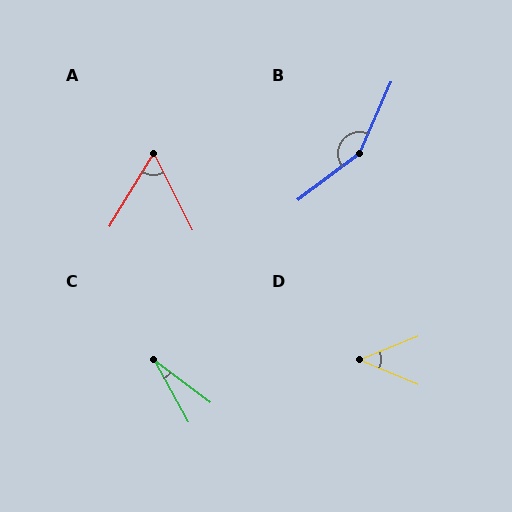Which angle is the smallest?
C, at approximately 24 degrees.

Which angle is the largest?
B, at approximately 151 degrees.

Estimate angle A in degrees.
Approximately 57 degrees.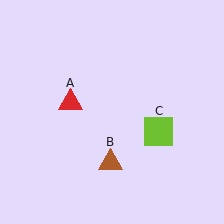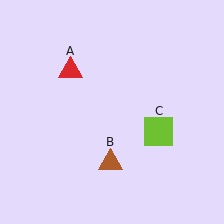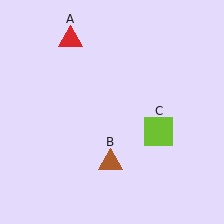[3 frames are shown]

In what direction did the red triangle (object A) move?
The red triangle (object A) moved up.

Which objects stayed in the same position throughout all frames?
Brown triangle (object B) and lime square (object C) remained stationary.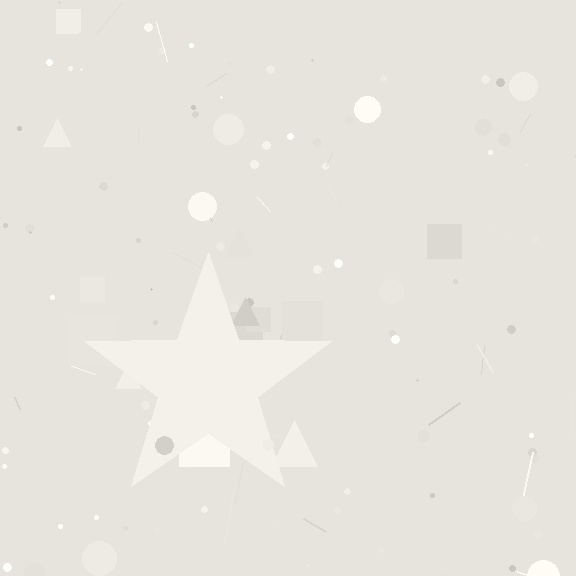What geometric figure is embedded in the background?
A star is embedded in the background.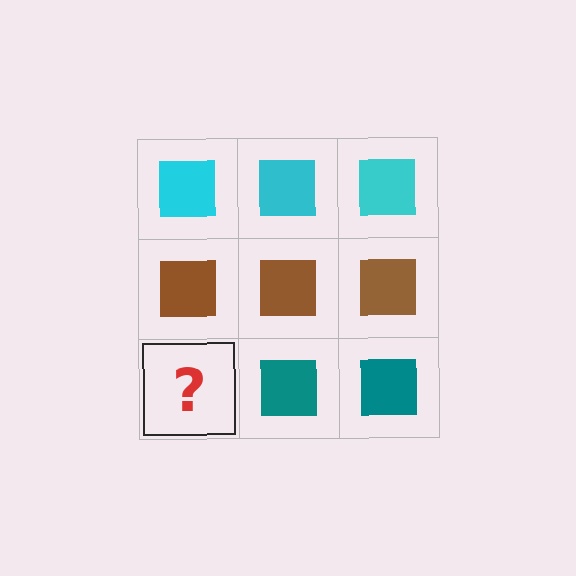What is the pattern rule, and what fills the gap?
The rule is that each row has a consistent color. The gap should be filled with a teal square.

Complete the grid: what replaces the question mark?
The question mark should be replaced with a teal square.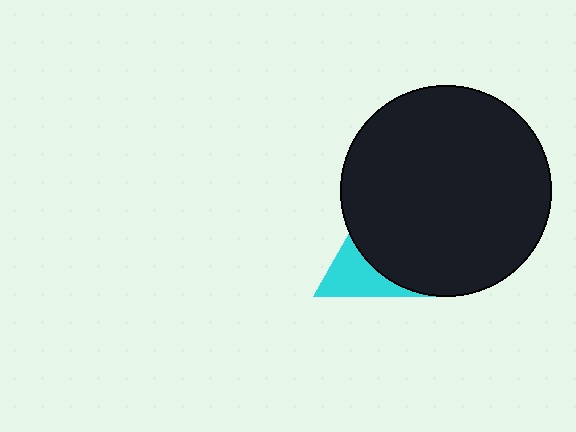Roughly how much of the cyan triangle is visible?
A small part of it is visible (roughly 42%).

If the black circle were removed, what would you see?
You would see the complete cyan triangle.